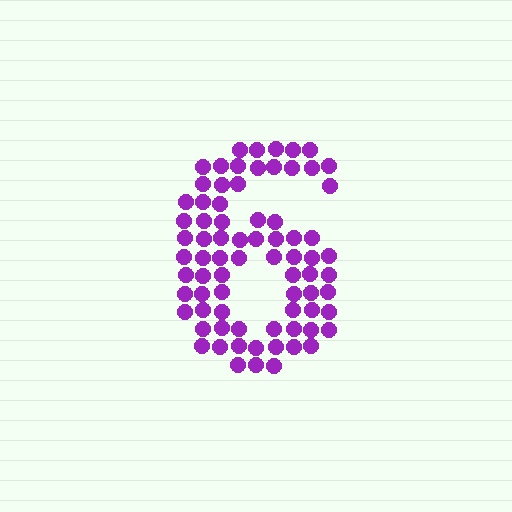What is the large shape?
The large shape is the digit 6.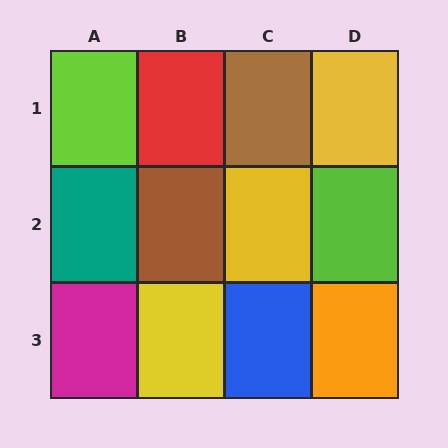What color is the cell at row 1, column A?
Lime.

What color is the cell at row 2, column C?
Yellow.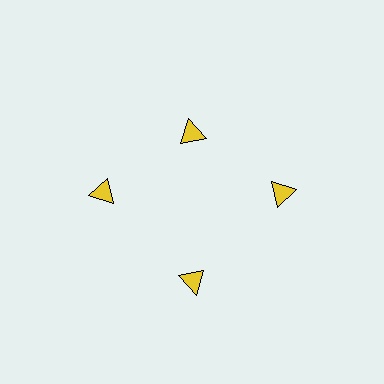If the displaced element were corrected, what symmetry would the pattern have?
It would have 4-fold rotational symmetry — the pattern would map onto itself every 90 degrees.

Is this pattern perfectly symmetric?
No. The 4 yellow triangles are arranged in a ring, but one element near the 12 o'clock position is pulled inward toward the center, breaking the 4-fold rotational symmetry.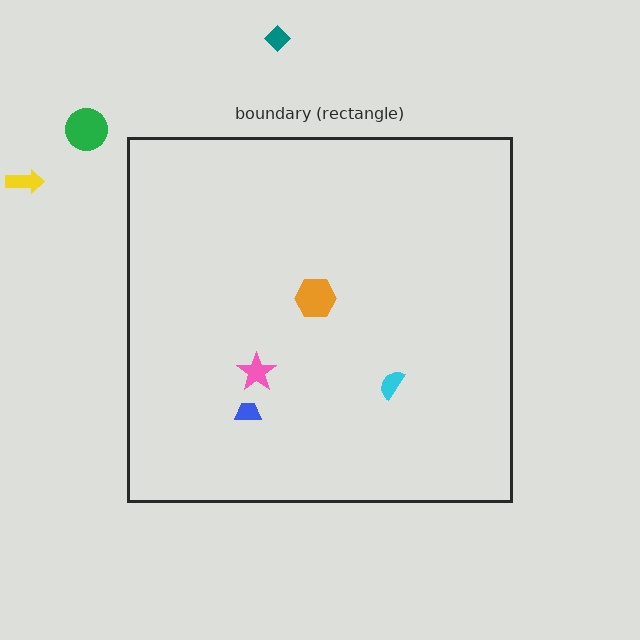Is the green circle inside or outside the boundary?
Outside.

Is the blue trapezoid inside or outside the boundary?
Inside.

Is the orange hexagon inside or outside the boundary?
Inside.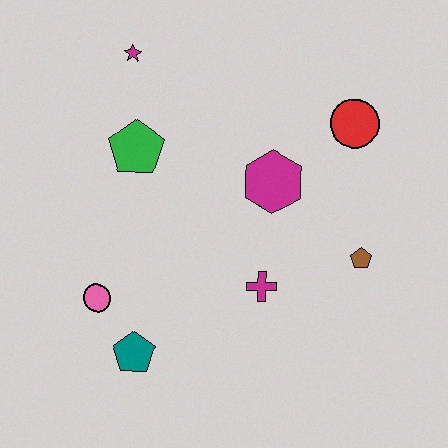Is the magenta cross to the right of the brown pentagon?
No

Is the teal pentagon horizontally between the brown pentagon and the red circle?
No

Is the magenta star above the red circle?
Yes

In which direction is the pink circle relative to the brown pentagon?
The pink circle is to the left of the brown pentagon.